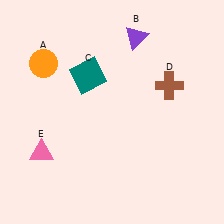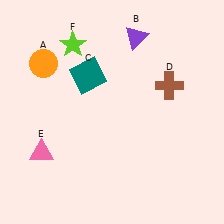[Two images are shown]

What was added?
A lime star (F) was added in Image 2.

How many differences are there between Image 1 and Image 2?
There is 1 difference between the two images.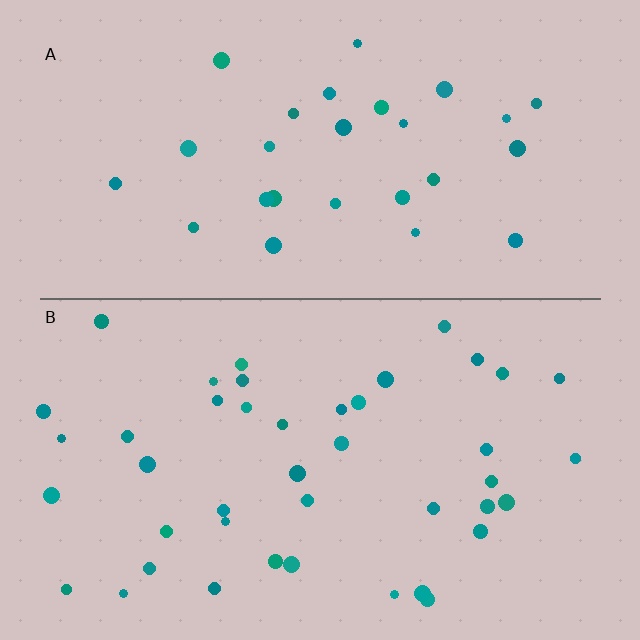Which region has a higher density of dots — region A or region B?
B (the bottom).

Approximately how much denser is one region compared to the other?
Approximately 1.5× — region B over region A.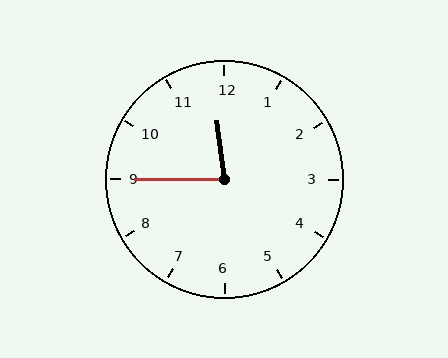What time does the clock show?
11:45.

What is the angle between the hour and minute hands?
Approximately 82 degrees.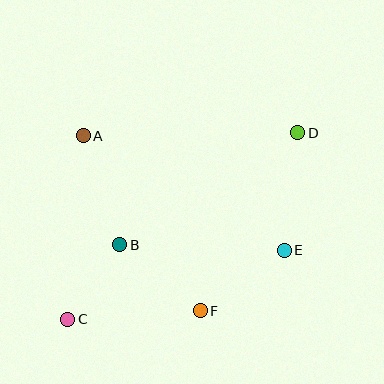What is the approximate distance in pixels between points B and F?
The distance between B and F is approximately 104 pixels.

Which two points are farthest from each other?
Points C and D are farthest from each other.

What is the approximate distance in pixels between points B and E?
The distance between B and E is approximately 165 pixels.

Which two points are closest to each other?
Points B and C are closest to each other.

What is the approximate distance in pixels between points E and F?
The distance between E and F is approximately 104 pixels.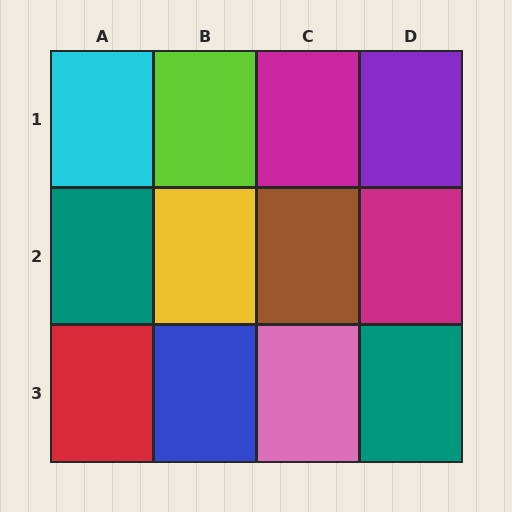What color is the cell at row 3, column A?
Red.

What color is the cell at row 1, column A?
Cyan.